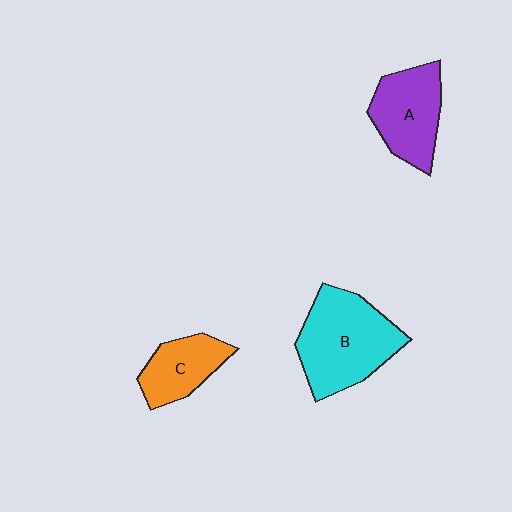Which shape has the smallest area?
Shape C (orange).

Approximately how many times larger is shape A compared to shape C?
Approximately 1.3 times.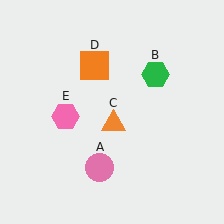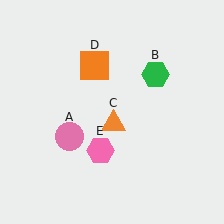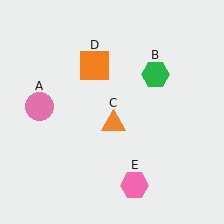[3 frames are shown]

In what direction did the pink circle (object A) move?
The pink circle (object A) moved up and to the left.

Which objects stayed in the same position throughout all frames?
Green hexagon (object B) and orange triangle (object C) and orange square (object D) remained stationary.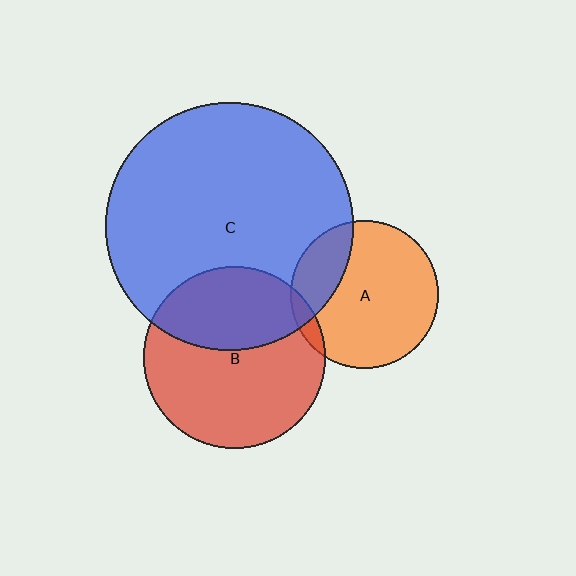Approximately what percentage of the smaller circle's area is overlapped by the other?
Approximately 40%.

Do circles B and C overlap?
Yes.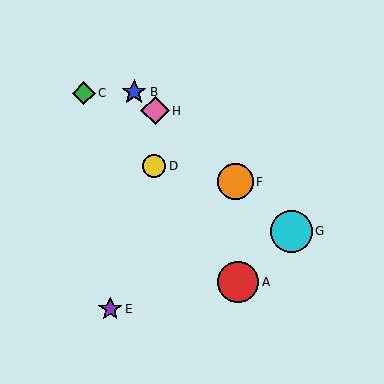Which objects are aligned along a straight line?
Objects B, F, G, H are aligned along a straight line.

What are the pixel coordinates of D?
Object D is at (154, 166).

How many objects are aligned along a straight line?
4 objects (B, F, G, H) are aligned along a straight line.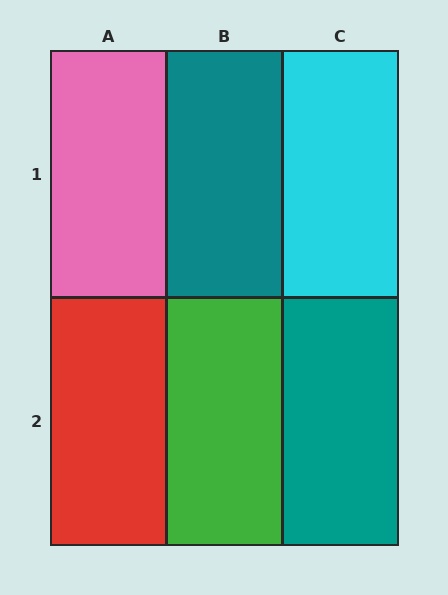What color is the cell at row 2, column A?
Red.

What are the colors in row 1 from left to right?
Pink, teal, cyan.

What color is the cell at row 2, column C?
Teal.